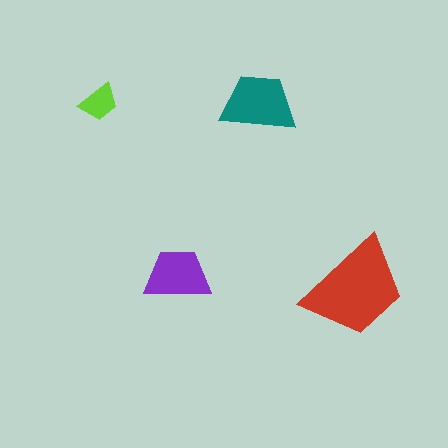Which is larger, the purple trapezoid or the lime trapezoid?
The purple one.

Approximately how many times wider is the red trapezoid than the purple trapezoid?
About 1.5 times wider.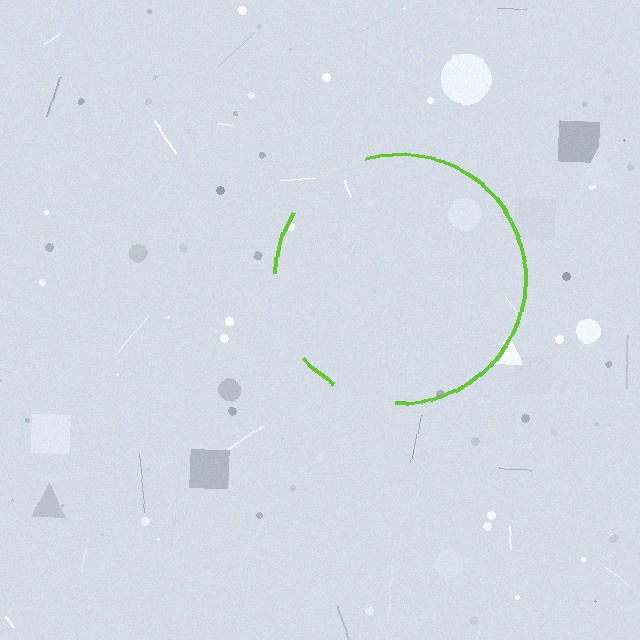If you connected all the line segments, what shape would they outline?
They would outline a circle.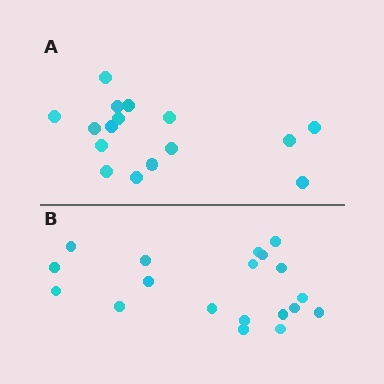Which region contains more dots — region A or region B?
Region B (the bottom region) has more dots.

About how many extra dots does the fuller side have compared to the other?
Region B has just a few more — roughly 2 or 3 more dots than region A.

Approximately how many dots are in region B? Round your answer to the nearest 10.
About 20 dots. (The exact count is 19, which rounds to 20.)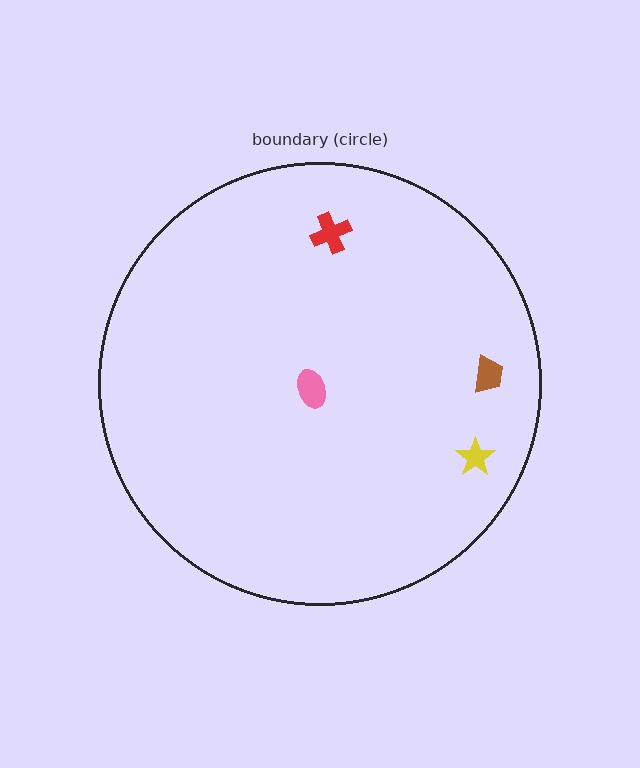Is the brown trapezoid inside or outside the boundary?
Inside.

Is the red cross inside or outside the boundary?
Inside.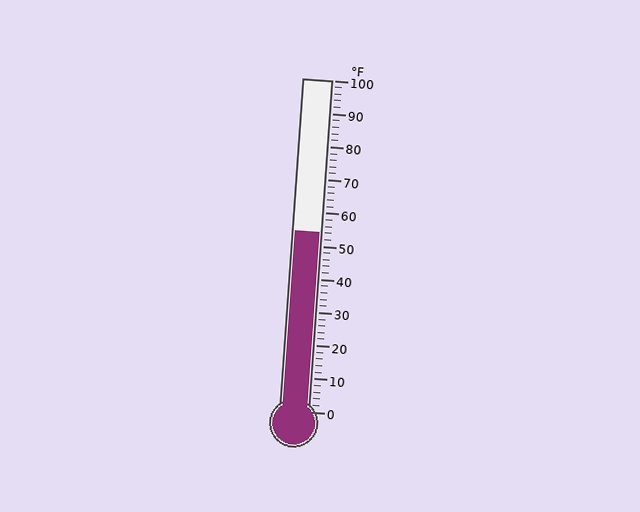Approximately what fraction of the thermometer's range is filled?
The thermometer is filled to approximately 55% of its range.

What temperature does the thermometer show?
The thermometer shows approximately 54°F.